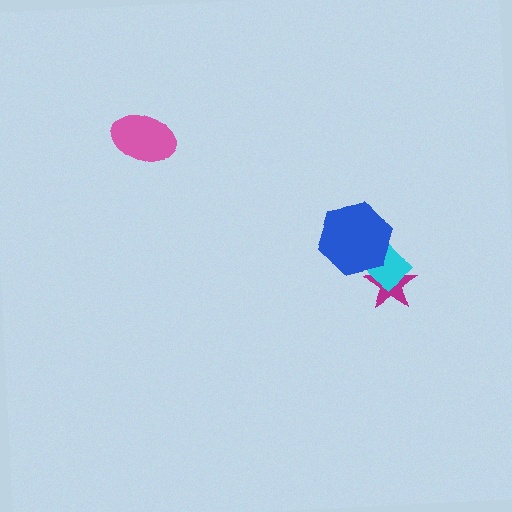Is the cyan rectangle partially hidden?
Yes, it is partially covered by another shape.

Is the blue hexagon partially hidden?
No, no other shape covers it.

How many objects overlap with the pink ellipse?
0 objects overlap with the pink ellipse.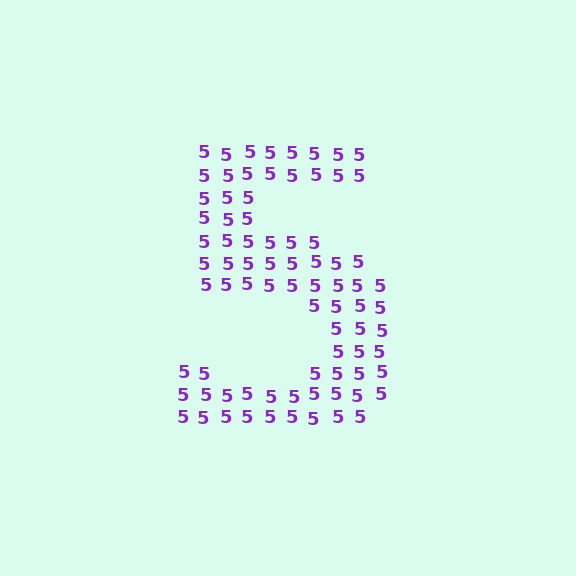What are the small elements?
The small elements are digit 5's.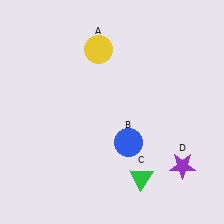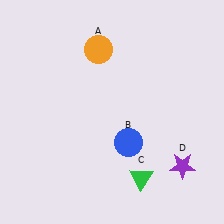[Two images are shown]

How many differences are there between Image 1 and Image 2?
There is 1 difference between the two images.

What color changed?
The circle (A) changed from yellow in Image 1 to orange in Image 2.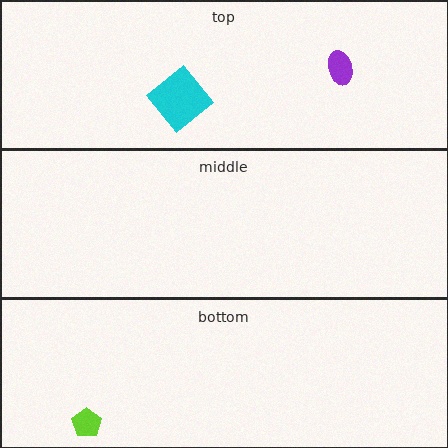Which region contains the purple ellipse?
The top region.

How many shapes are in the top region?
2.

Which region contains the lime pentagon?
The bottom region.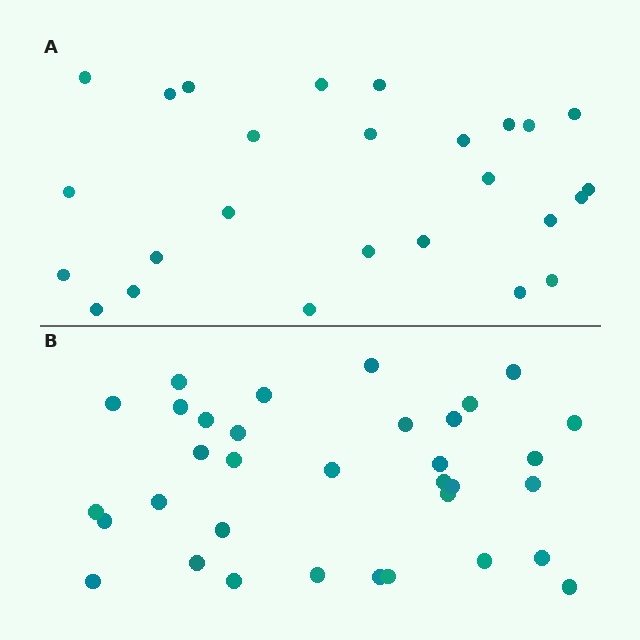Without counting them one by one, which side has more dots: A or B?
Region B (the bottom region) has more dots.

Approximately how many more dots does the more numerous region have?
Region B has roughly 8 or so more dots than region A.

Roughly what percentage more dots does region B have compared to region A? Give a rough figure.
About 30% more.